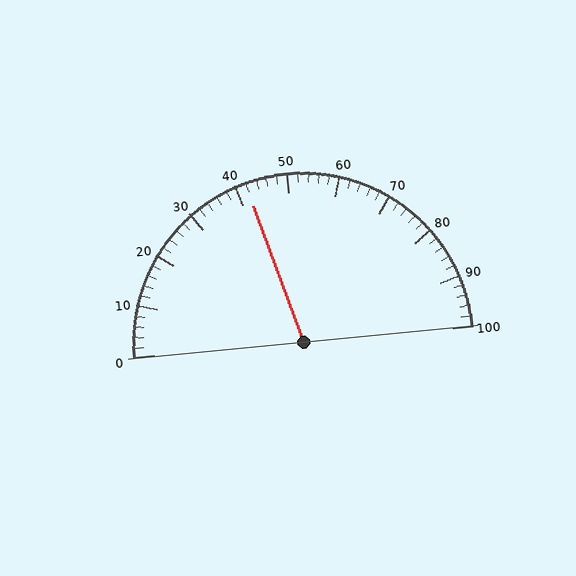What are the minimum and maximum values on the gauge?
The gauge ranges from 0 to 100.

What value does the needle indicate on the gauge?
The needle indicates approximately 42.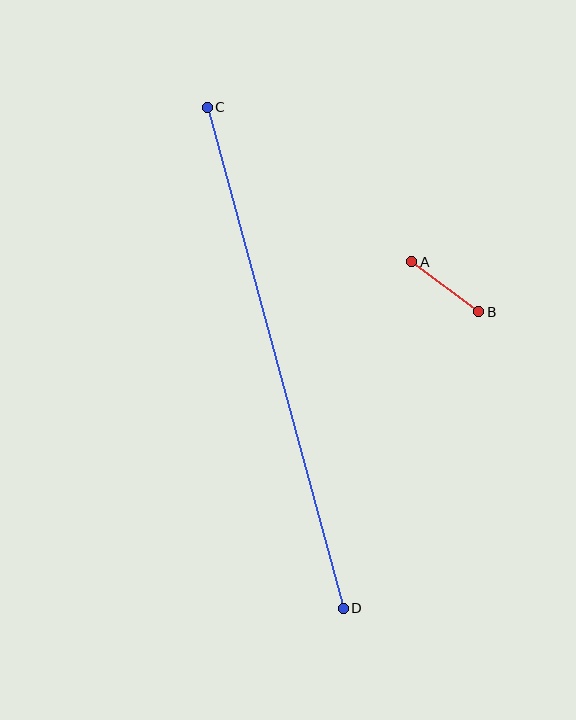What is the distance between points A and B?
The distance is approximately 84 pixels.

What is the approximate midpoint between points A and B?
The midpoint is at approximately (445, 287) pixels.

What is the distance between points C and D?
The distance is approximately 519 pixels.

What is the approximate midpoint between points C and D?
The midpoint is at approximately (275, 358) pixels.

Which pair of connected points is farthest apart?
Points C and D are farthest apart.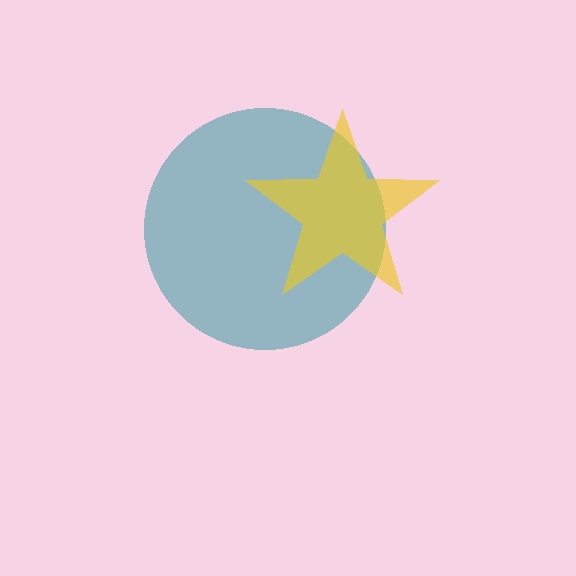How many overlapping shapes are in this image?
There are 2 overlapping shapes in the image.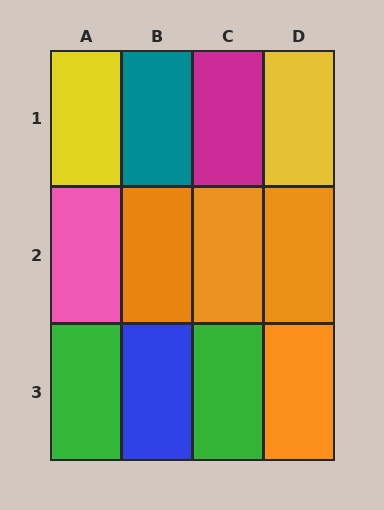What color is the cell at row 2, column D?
Orange.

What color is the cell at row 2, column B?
Orange.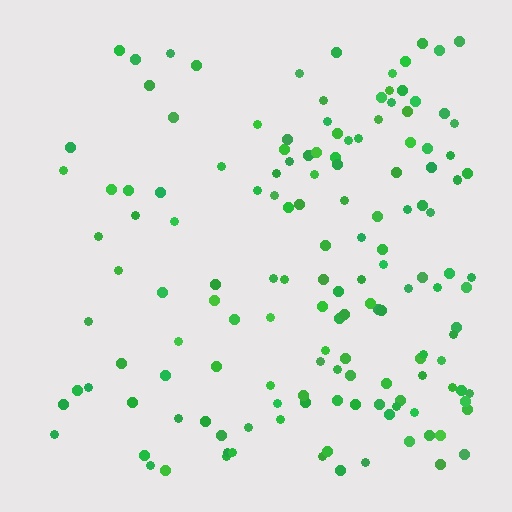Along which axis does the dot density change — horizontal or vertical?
Horizontal.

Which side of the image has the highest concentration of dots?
The right.